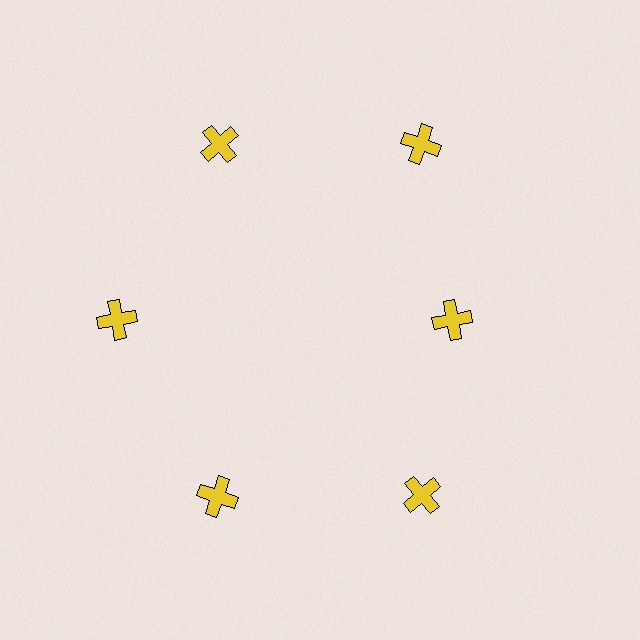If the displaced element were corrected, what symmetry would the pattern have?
It would have 6-fold rotational symmetry — the pattern would map onto itself every 60 degrees.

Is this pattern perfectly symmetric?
No. The 6 yellow crosses are arranged in a ring, but one element near the 3 o'clock position is pulled inward toward the center, breaking the 6-fold rotational symmetry.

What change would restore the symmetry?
The symmetry would be restored by moving it outward, back onto the ring so that all 6 crosses sit at equal angles and equal distance from the center.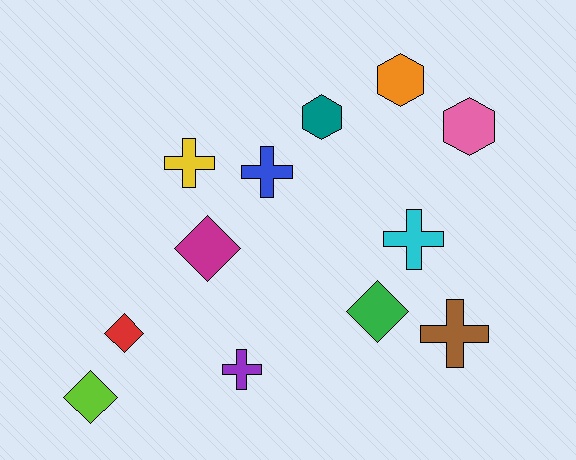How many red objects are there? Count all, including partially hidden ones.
There is 1 red object.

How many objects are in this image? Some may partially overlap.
There are 12 objects.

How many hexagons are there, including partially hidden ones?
There are 3 hexagons.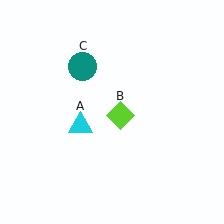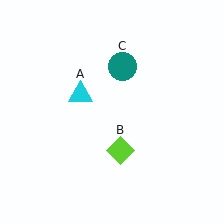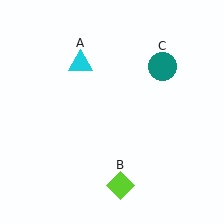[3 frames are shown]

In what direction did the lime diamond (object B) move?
The lime diamond (object B) moved down.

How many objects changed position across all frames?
3 objects changed position: cyan triangle (object A), lime diamond (object B), teal circle (object C).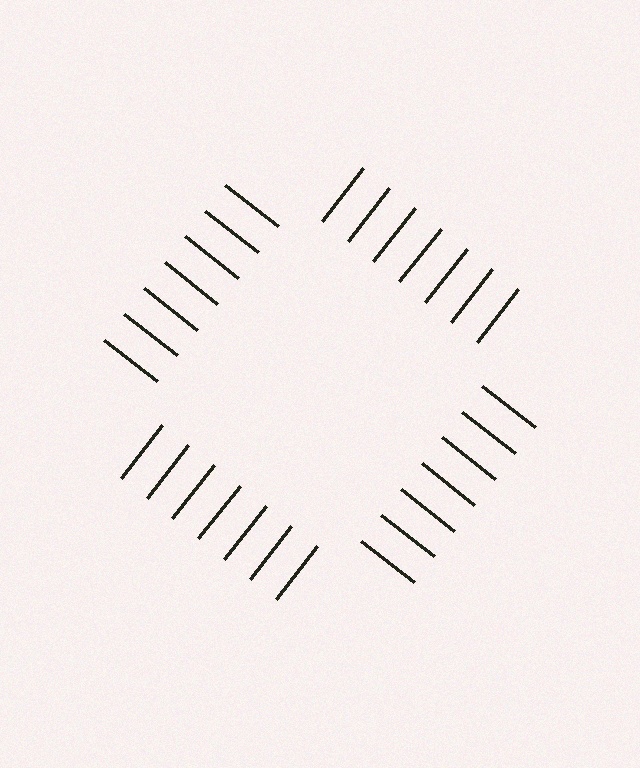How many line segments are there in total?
28 — 7 along each of the 4 edges.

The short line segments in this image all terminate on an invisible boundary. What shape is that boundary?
An illusory square — the line segments terminate on its edges but no continuous stroke is drawn.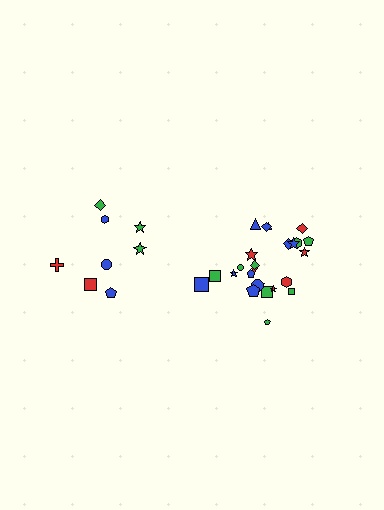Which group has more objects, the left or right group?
The right group.